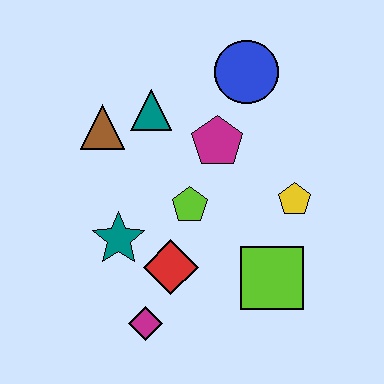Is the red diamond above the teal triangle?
No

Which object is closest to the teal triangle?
The brown triangle is closest to the teal triangle.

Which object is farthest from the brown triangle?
The lime square is farthest from the brown triangle.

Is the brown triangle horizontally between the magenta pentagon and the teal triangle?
No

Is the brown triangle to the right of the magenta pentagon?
No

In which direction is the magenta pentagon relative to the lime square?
The magenta pentagon is above the lime square.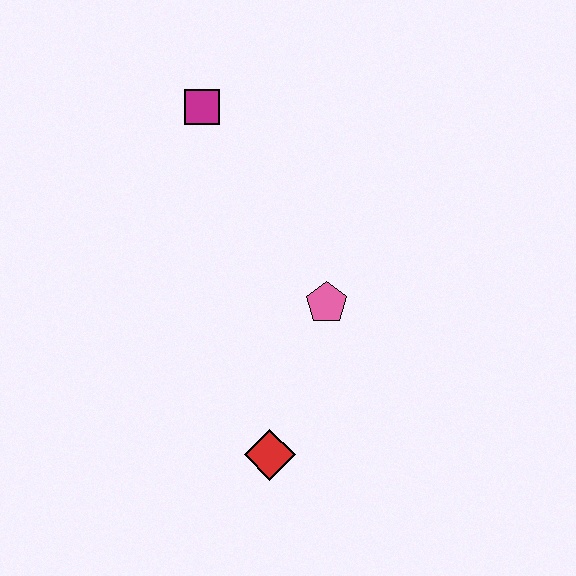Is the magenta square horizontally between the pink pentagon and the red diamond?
No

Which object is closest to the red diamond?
The pink pentagon is closest to the red diamond.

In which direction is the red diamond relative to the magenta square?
The red diamond is below the magenta square.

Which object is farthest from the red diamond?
The magenta square is farthest from the red diamond.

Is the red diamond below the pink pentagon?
Yes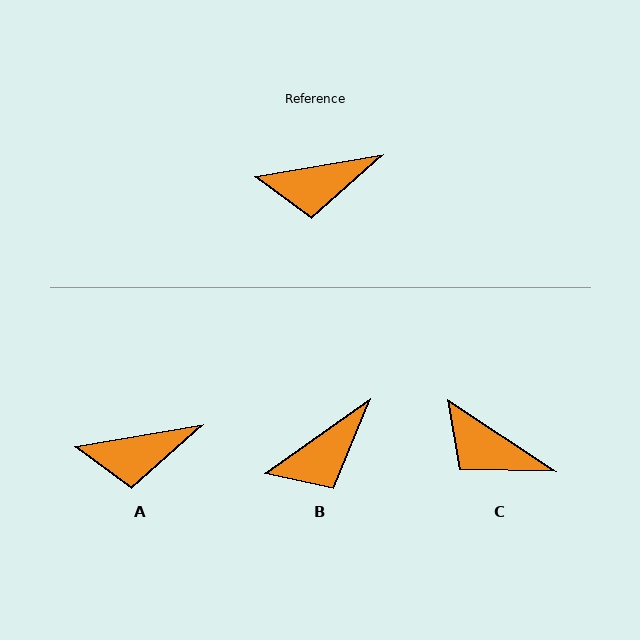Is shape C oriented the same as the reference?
No, it is off by about 43 degrees.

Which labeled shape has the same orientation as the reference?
A.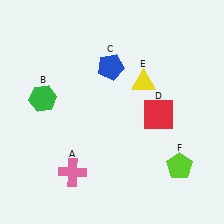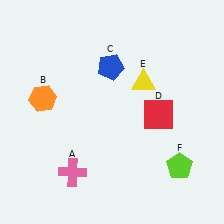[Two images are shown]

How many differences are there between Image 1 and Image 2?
There is 1 difference between the two images.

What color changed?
The hexagon (B) changed from green in Image 1 to orange in Image 2.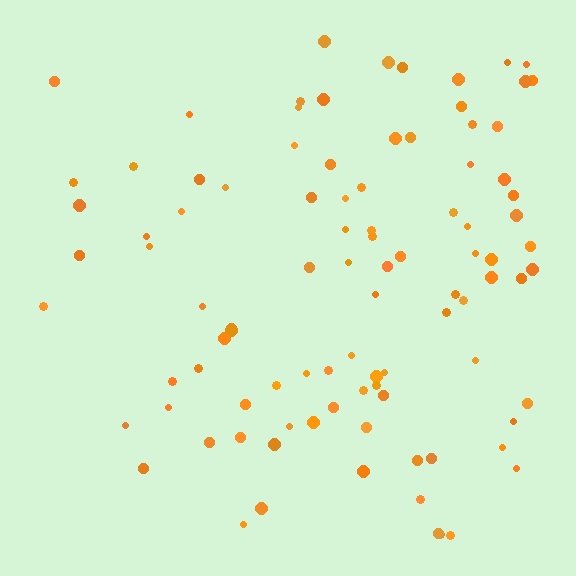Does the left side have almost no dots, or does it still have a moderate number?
Still a moderate number, just noticeably fewer than the right.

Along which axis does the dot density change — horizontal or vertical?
Horizontal.